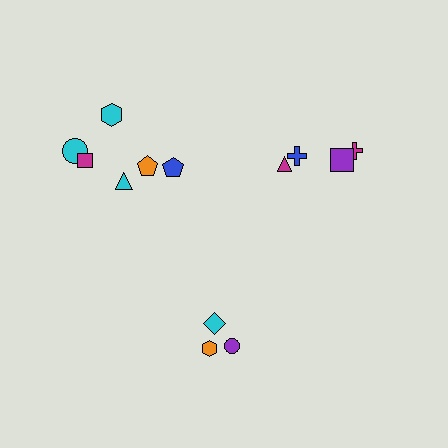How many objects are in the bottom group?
There are 3 objects.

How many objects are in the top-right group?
There are 4 objects.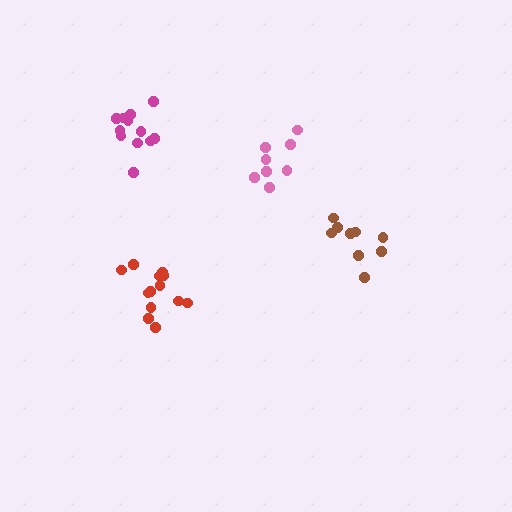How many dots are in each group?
Group 1: 13 dots, Group 2: 9 dots, Group 3: 12 dots, Group 4: 8 dots (42 total).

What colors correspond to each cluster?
The clusters are colored: red, brown, magenta, pink.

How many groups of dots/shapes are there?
There are 4 groups.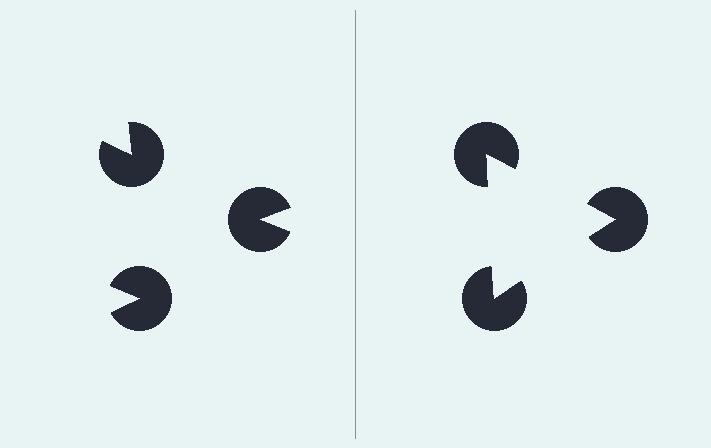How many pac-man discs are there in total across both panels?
6 — 3 on each side.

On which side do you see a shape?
An illusory triangle appears on the right side. On the left side the wedge cuts are rotated, so no coherent shape forms.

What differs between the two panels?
The pac-man discs are positioned identically on both sides; only the wedge orientations differ. On the right they align to a triangle; on the left they are misaligned.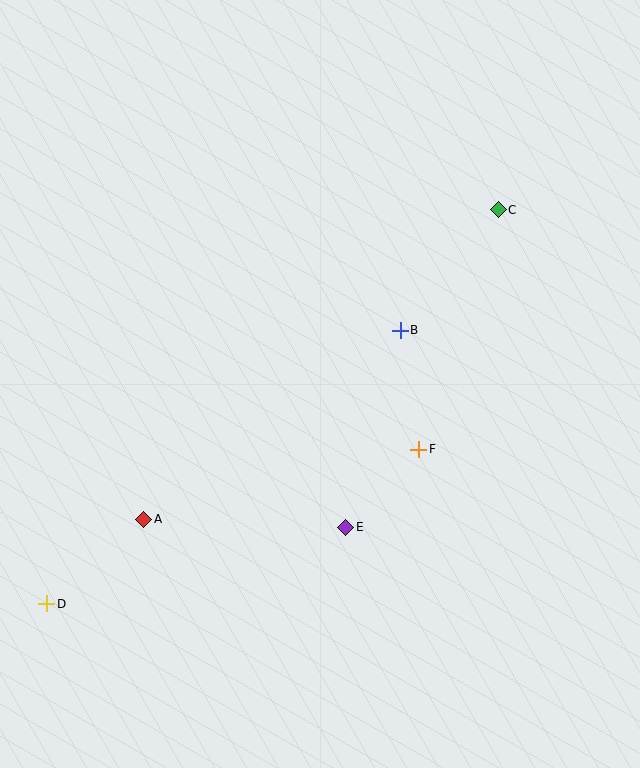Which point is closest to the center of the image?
Point B at (400, 330) is closest to the center.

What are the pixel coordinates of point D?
Point D is at (47, 604).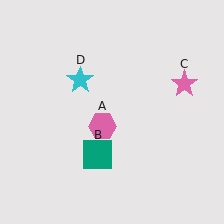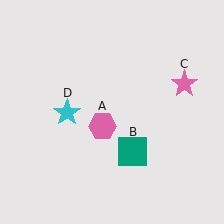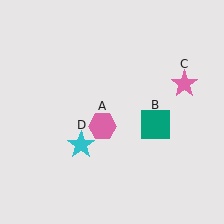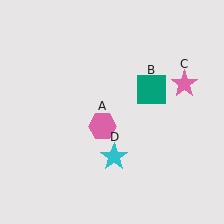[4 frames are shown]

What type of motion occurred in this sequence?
The teal square (object B), cyan star (object D) rotated counterclockwise around the center of the scene.